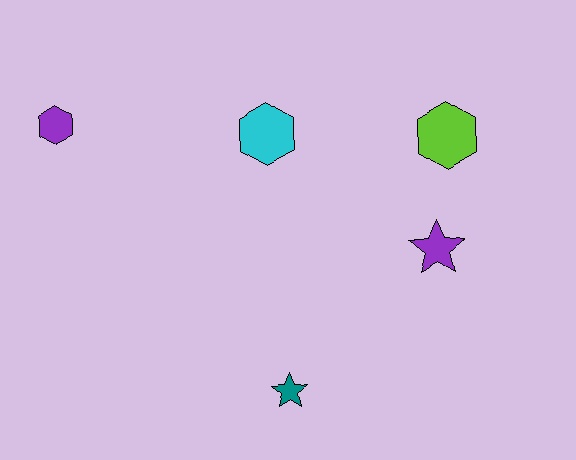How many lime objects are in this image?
There is 1 lime object.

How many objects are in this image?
There are 5 objects.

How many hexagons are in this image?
There are 3 hexagons.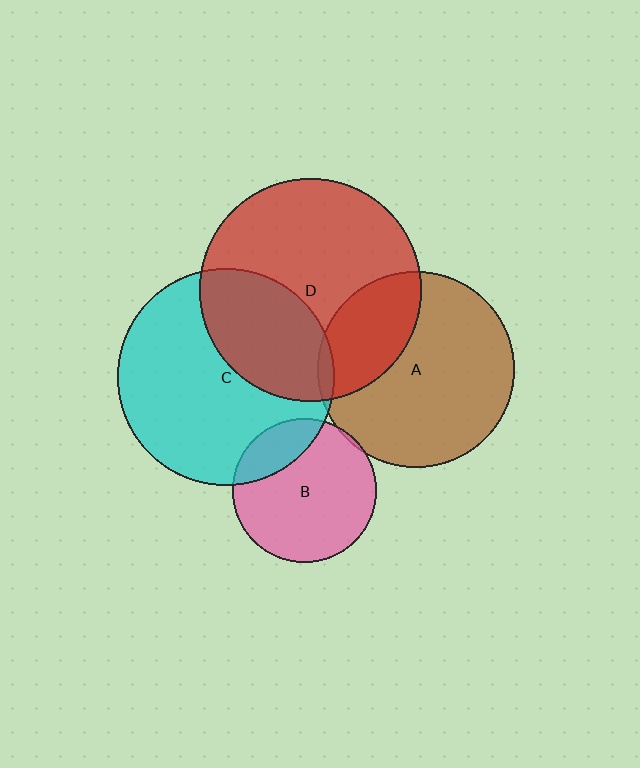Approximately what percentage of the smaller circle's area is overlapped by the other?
Approximately 5%.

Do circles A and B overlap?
Yes.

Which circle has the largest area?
Circle D (red).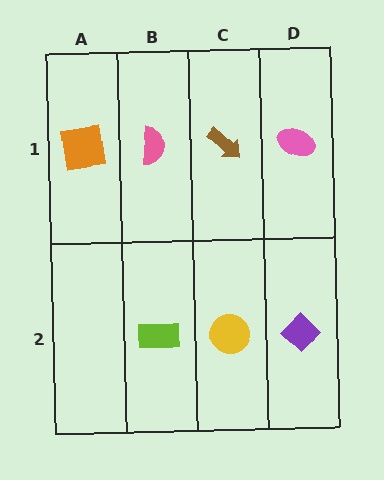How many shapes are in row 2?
3 shapes.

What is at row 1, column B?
A pink semicircle.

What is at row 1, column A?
An orange square.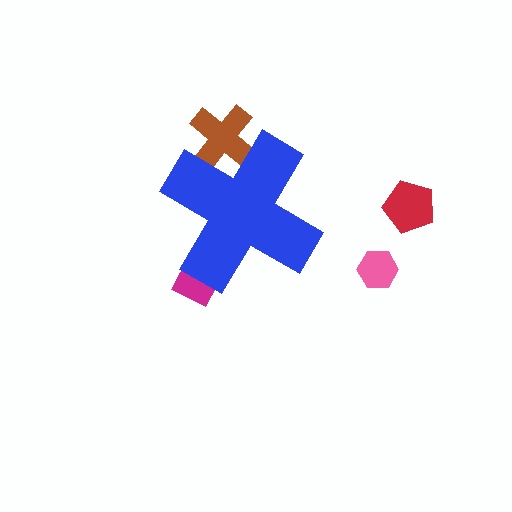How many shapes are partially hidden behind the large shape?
2 shapes are partially hidden.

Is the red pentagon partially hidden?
No, the red pentagon is fully visible.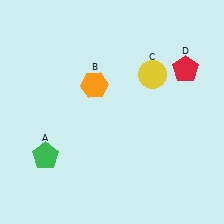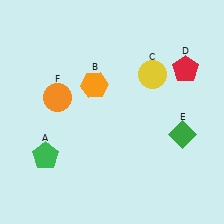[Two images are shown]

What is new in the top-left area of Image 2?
An orange circle (F) was added in the top-left area of Image 2.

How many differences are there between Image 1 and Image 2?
There are 2 differences between the two images.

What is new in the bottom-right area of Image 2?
A green diamond (E) was added in the bottom-right area of Image 2.